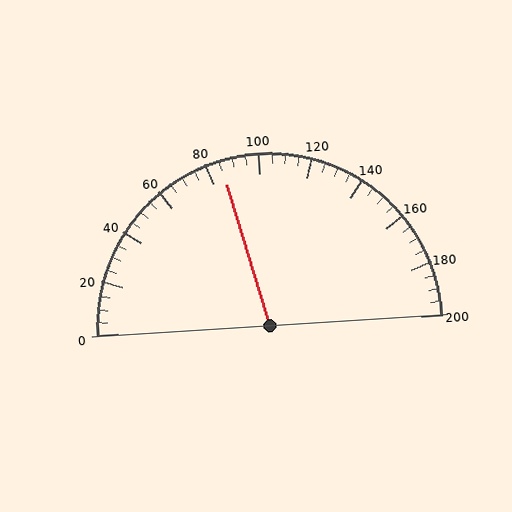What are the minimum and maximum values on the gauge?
The gauge ranges from 0 to 200.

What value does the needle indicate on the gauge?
The needle indicates approximately 85.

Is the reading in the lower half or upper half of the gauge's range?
The reading is in the lower half of the range (0 to 200).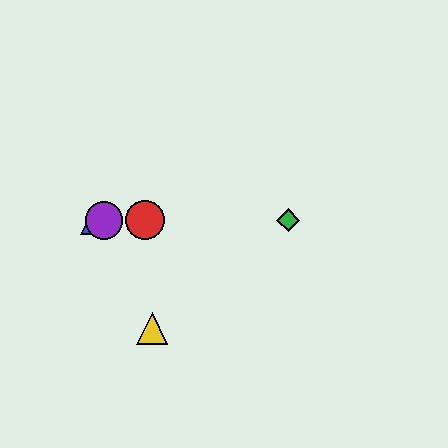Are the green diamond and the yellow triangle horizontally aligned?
No, the green diamond is at y≈220 and the yellow triangle is at y≈328.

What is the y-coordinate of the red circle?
The red circle is at y≈220.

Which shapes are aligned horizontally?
The red circle, the blue triangle, the green diamond, the purple circle are aligned horizontally.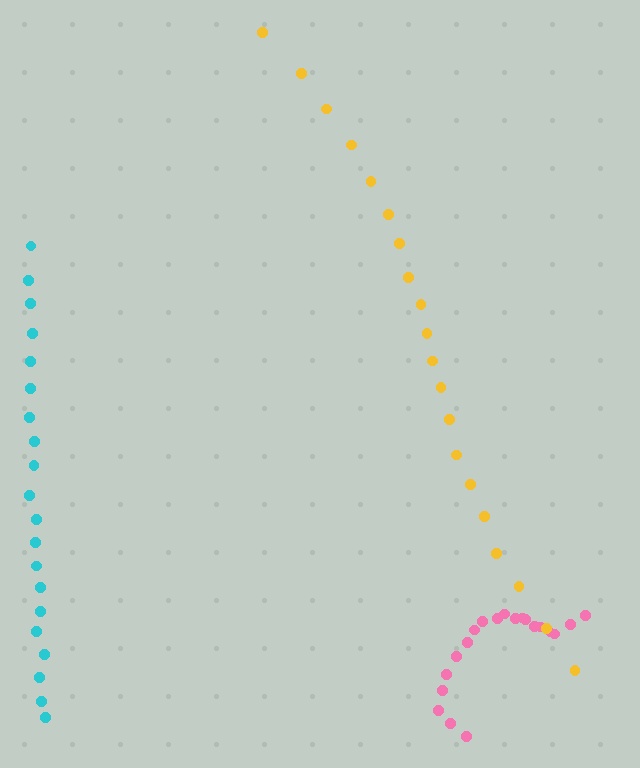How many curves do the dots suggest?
There are 3 distinct paths.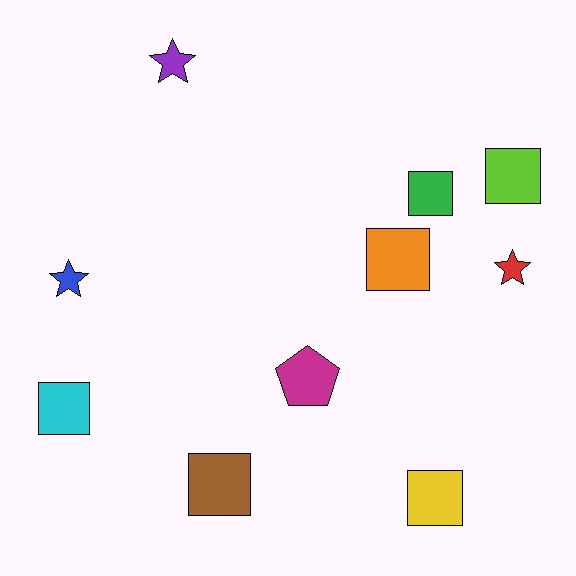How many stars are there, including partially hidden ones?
There are 3 stars.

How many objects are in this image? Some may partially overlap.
There are 10 objects.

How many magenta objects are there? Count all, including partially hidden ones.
There is 1 magenta object.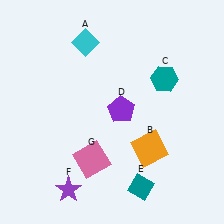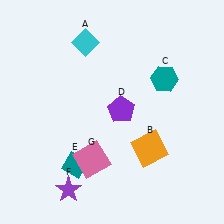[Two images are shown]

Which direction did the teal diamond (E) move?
The teal diamond (E) moved left.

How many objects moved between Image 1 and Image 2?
1 object moved between the two images.